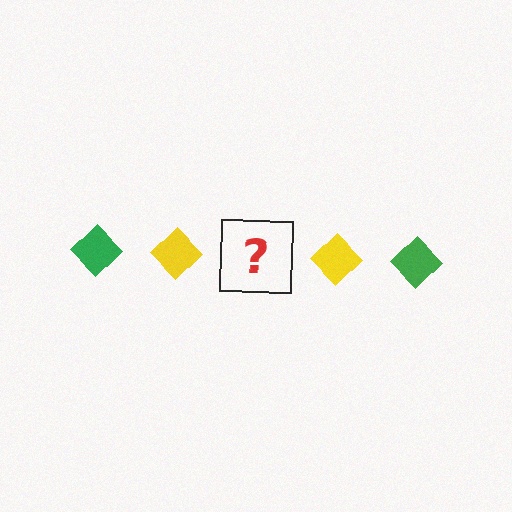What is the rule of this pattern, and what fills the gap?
The rule is that the pattern cycles through green, yellow diamonds. The gap should be filled with a green diamond.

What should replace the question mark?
The question mark should be replaced with a green diamond.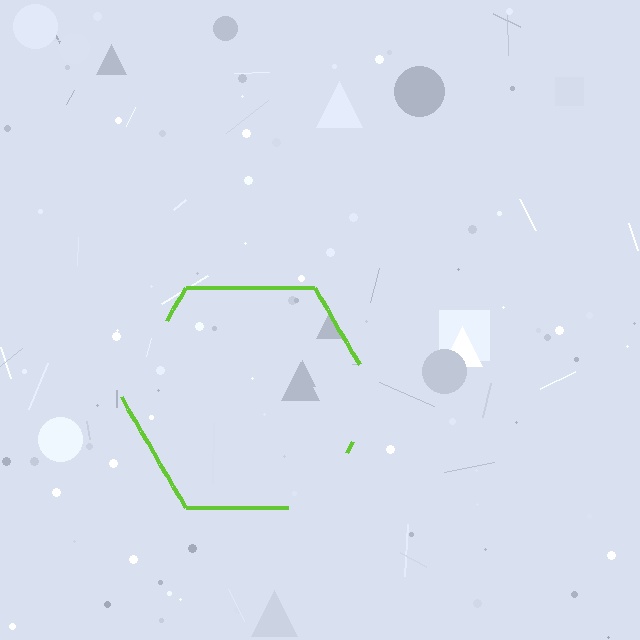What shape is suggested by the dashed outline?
The dashed outline suggests a hexagon.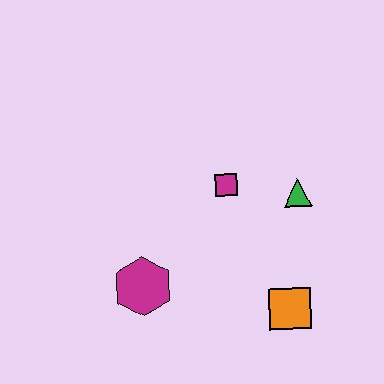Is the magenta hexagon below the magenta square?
Yes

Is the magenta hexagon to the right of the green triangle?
No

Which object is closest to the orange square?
The green triangle is closest to the orange square.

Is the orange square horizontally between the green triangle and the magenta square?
Yes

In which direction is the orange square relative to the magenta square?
The orange square is below the magenta square.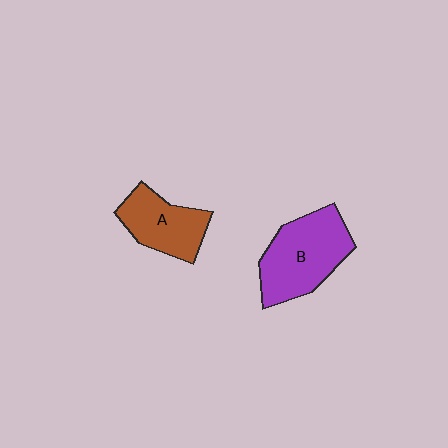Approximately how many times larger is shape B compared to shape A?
Approximately 1.4 times.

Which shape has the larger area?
Shape B (purple).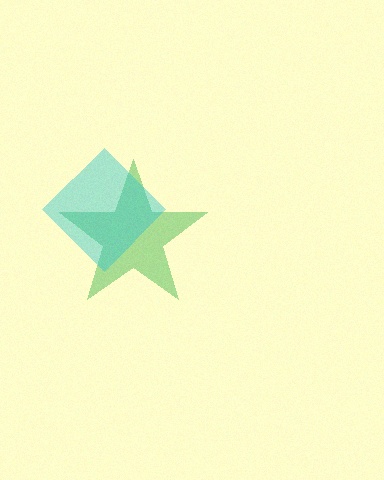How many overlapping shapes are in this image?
There are 2 overlapping shapes in the image.